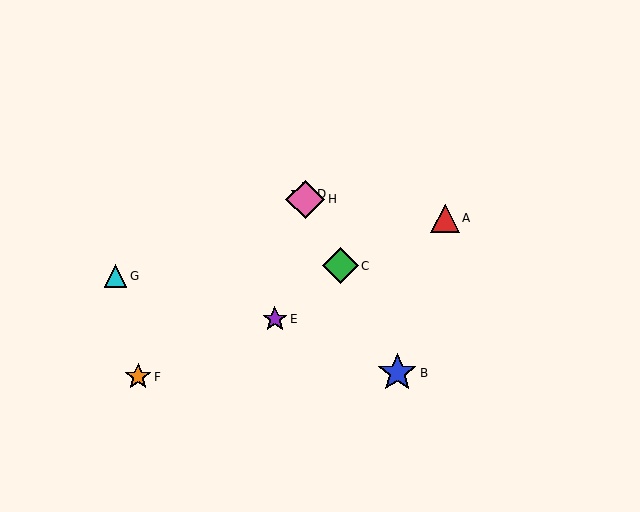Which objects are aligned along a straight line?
Objects B, C, D, H are aligned along a straight line.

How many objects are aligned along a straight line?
4 objects (B, C, D, H) are aligned along a straight line.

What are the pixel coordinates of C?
Object C is at (340, 266).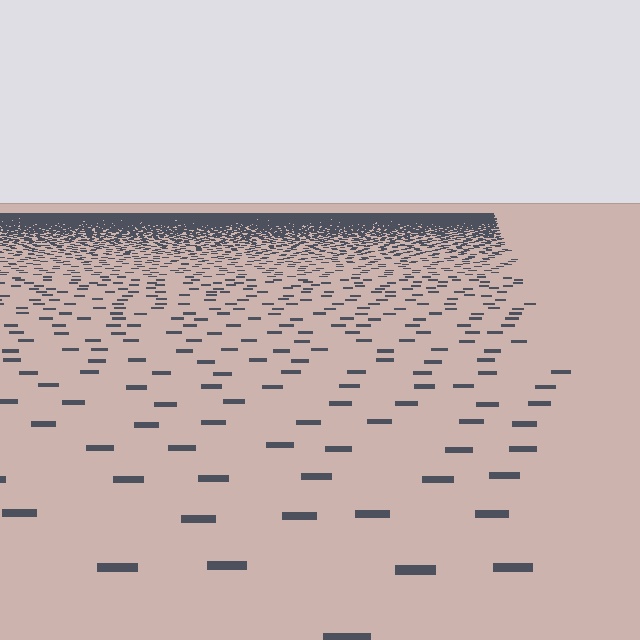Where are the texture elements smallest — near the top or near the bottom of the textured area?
Near the top.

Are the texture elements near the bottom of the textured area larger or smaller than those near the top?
Larger. Near the bottom, elements are closer to the viewer and appear at a bigger on-screen size.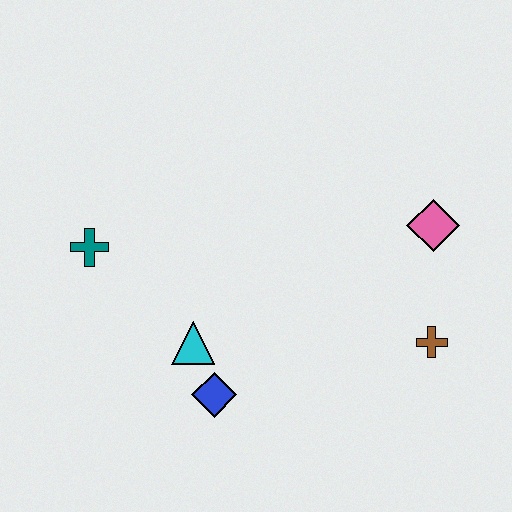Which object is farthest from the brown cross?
The teal cross is farthest from the brown cross.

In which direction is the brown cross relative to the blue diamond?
The brown cross is to the right of the blue diamond.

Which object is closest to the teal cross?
The cyan triangle is closest to the teal cross.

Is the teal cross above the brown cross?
Yes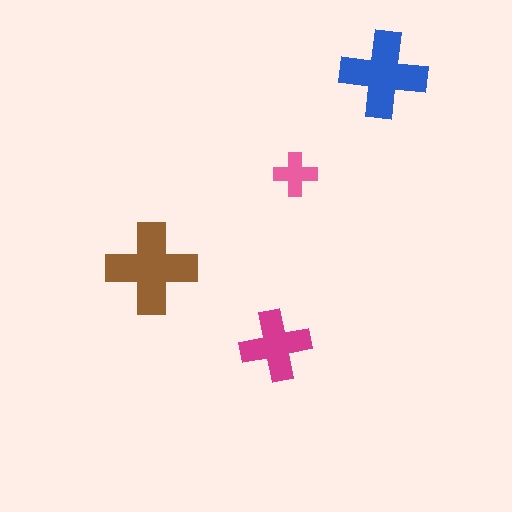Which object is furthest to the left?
The brown cross is leftmost.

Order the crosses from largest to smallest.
the brown one, the blue one, the magenta one, the pink one.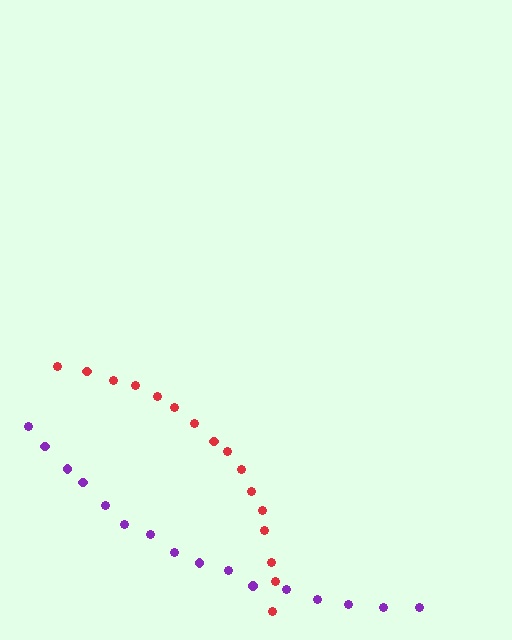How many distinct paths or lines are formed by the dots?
There are 2 distinct paths.